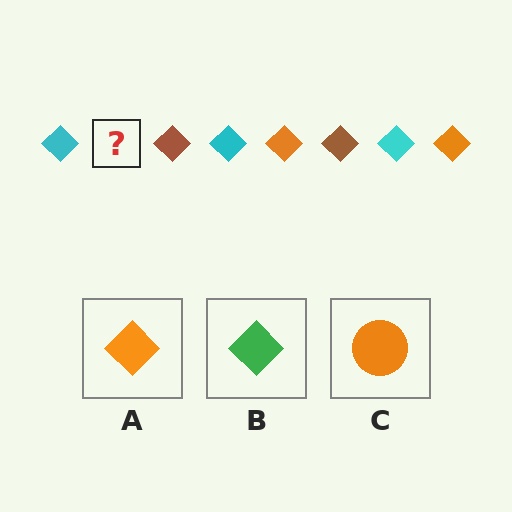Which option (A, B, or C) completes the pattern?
A.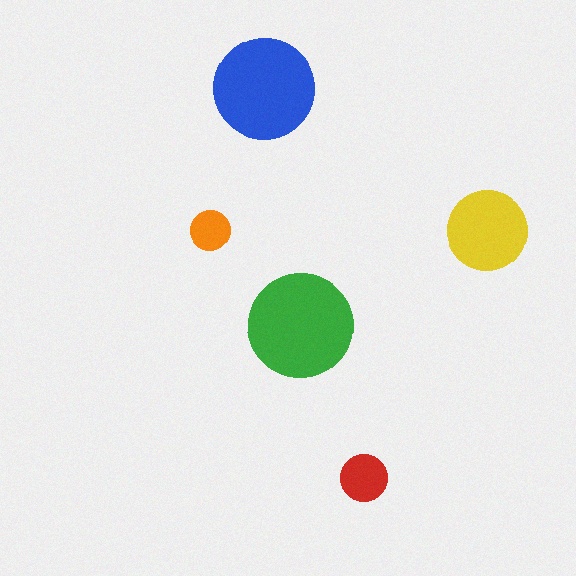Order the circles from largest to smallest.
the green one, the blue one, the yellow one, the red one, the orange one.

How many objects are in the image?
There are 5 objects in the image.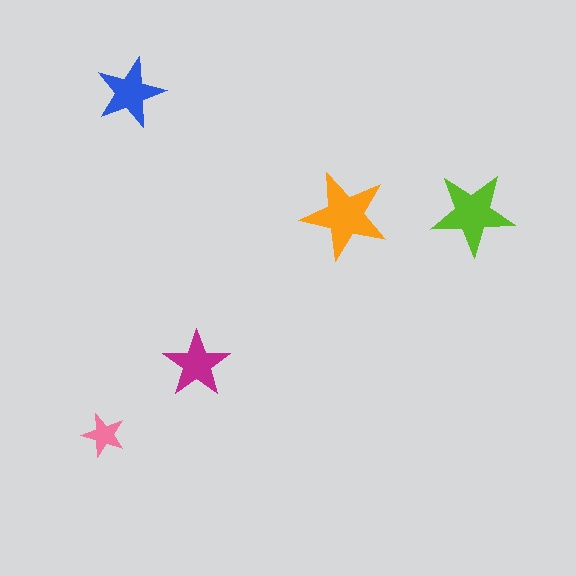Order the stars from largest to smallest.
the orange one, the lime one, the blue one, the magenta one, the pink one.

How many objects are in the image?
There are 5 objects in the image.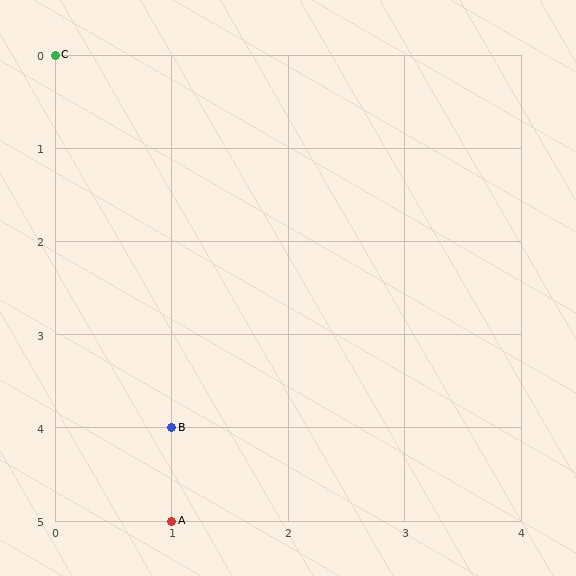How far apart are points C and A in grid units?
Points C and A are 1 column and 5 rows apart (about 5.1 grid units diagonally).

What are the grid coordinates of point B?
Point B is at grid coordinates (1, 4).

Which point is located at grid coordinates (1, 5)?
Point A is at (1, 5).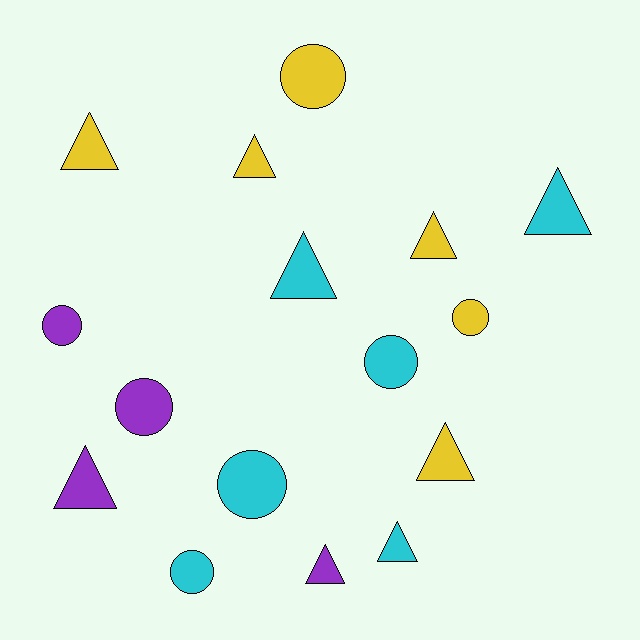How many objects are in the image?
There are 16 objects.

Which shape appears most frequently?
Triangle, with 9 objects.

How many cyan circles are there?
There are 3 cyan circles.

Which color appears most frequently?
Yellow, with 6 objects.